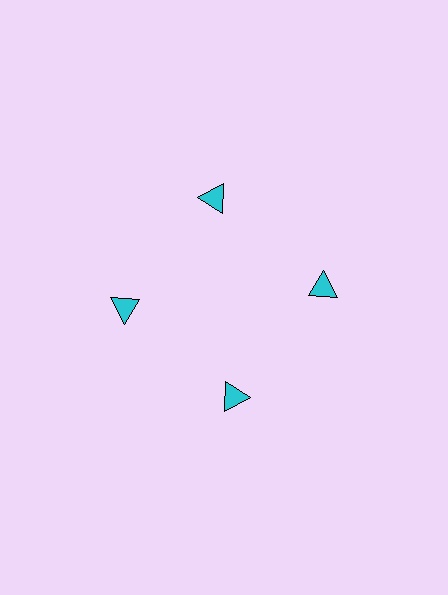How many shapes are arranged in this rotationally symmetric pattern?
There are 4 shapes, arranged in 4 groups of 1.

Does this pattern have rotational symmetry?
Yes, this pattern has 4-fold rotational symmetry. It looks the same after rotating 90 degrees around the center.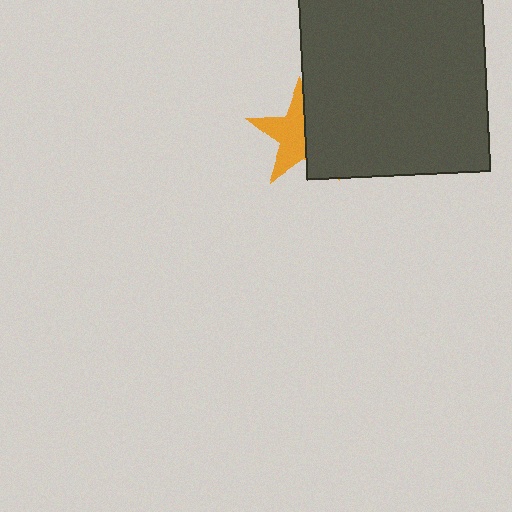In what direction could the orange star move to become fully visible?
The orange star could move left. That would shift it out from behind the dark gray square entirely.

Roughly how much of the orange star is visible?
About half of it is visible (roughly 53%).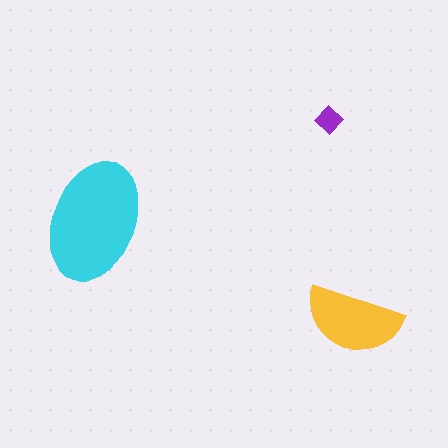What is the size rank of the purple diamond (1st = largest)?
3rd.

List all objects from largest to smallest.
The cyan ellipse, the yellow semicircle, the purple diamond.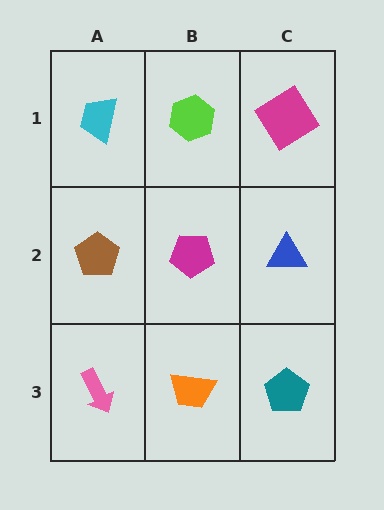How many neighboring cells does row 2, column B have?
4.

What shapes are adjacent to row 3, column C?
A blue triangle (row 2, column C), an orange trapezoid (row 3, column B).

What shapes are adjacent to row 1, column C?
A blue triangle (row 2, column C), a lime hexagon (row 1, column B).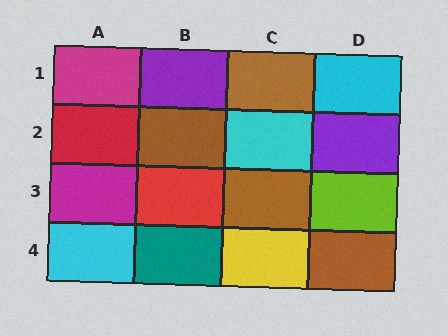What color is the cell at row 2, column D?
Purple.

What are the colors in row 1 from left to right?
Magenta, purple, brown, cyan.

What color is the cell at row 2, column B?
Brown.